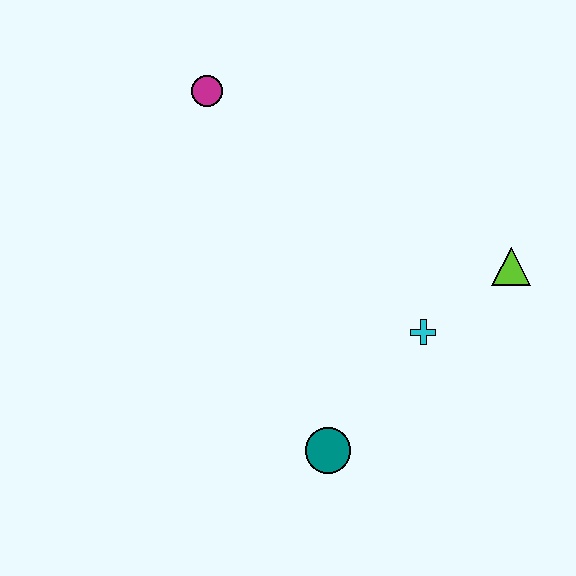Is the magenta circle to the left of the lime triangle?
Yes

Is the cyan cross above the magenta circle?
No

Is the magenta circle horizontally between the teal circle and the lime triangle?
No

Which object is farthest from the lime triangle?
The magenta circle is farthest from the lime triangle.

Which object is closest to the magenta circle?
The cyan cross is closest to the magenta circle.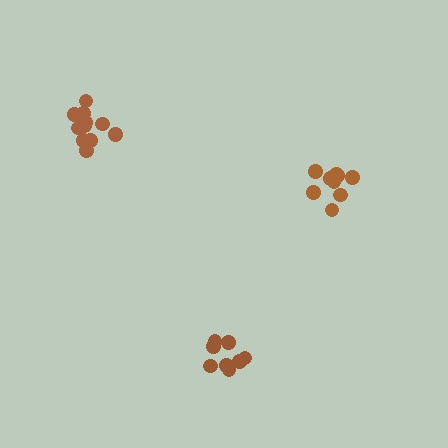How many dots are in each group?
Group 1: 9 dots, Group 2: 11 dots, Group 3: 8 dots (28 total).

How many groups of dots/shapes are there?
There are 3 groups.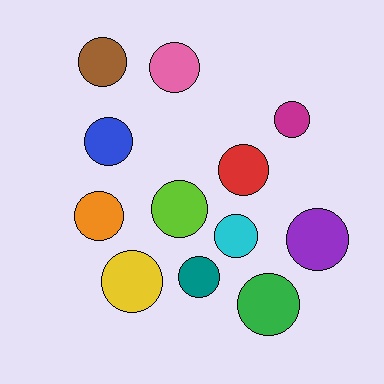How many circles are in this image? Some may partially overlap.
There are 12 circles.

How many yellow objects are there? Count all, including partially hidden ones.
There is 1 yellow object.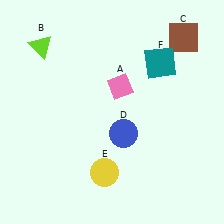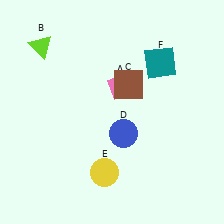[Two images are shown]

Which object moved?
The brown square (C) moved left.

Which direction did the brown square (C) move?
The brown square (C) moved left.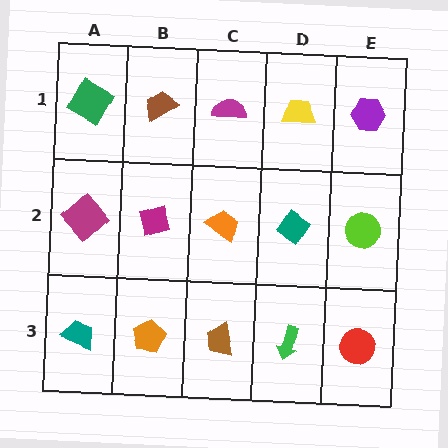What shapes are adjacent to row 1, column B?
A magenta diamond (row 2, column B), a green square (row 1, column A), a magenta semicircle (row 1, column C).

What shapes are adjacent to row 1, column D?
A teal diamond (row 2, column D), a magenta semicircle (row 1, column C), a purple hexagon (row 1, column E).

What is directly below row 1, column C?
An orange trapezoid.